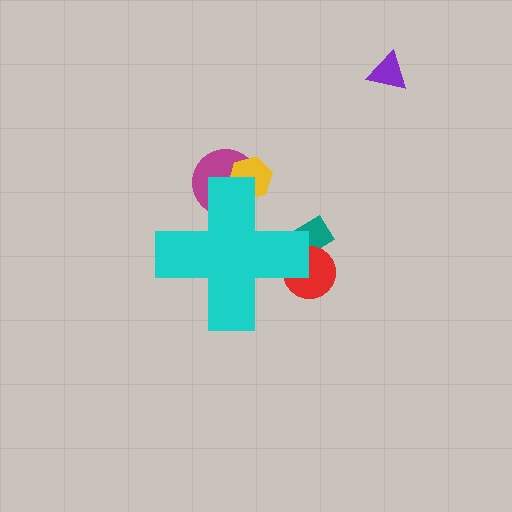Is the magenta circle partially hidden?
Yes, the magenta circle is partially hidden behind the cyan cross.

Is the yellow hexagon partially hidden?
Yes, the yellow hexagon is partially hidden behind the cyan cross.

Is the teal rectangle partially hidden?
Yes, the teal rectangle is partially hidden behind the cyan cross.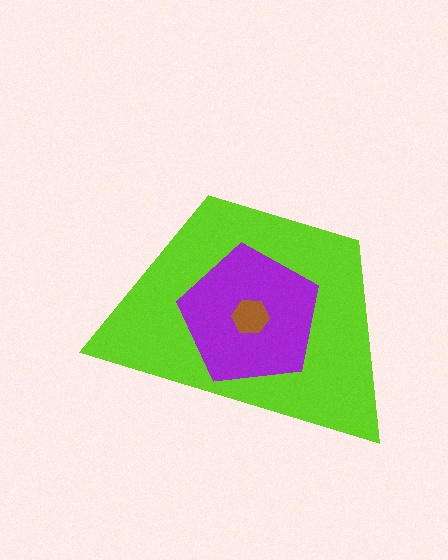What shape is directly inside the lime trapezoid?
The purple pentagon.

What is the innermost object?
The brown hexagon.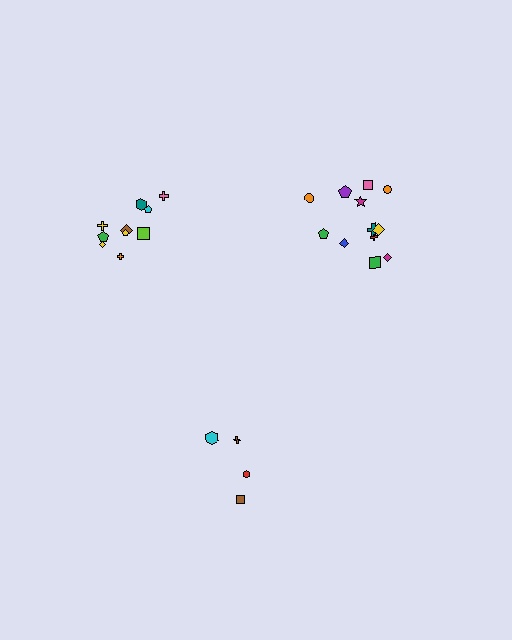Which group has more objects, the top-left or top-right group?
The top-right group.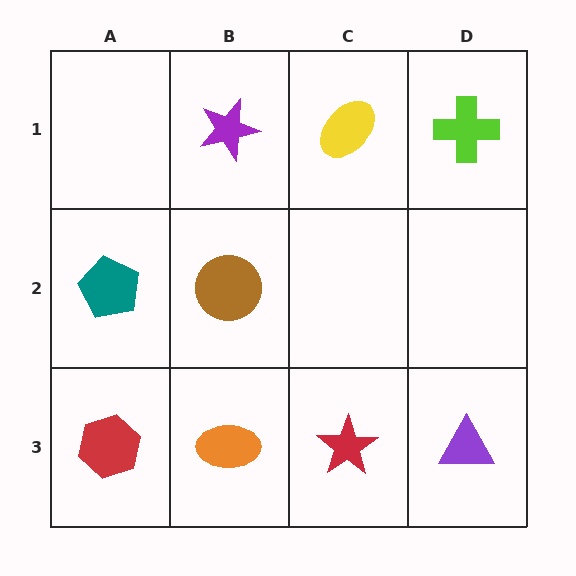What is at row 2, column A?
A teal pentagon.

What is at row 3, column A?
A red hexagon.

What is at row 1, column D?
A lime cross.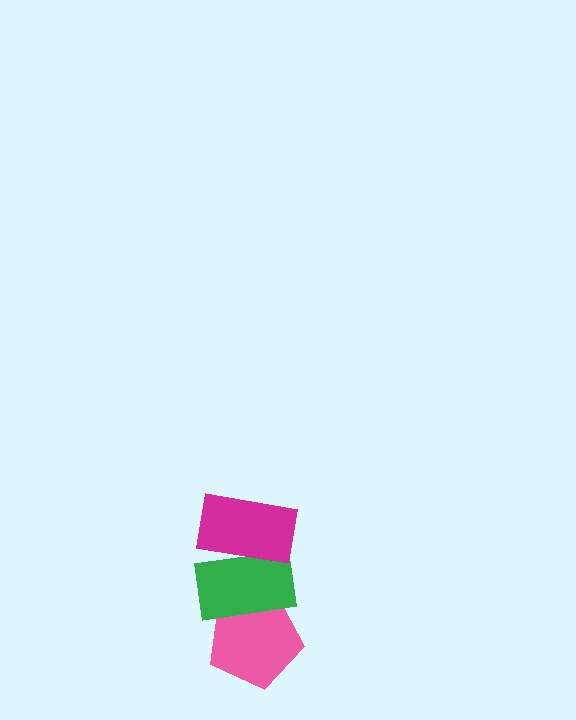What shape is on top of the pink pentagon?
The green rectangle is on top of the pink pentagon.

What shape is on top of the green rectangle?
The magenta rectangle is on top of the green rectangle.